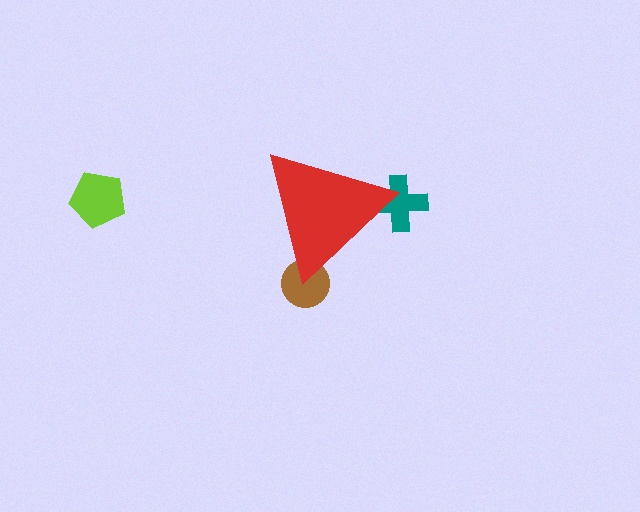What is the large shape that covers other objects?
A red triangle.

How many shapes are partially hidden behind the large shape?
2 shapes are partially hidden.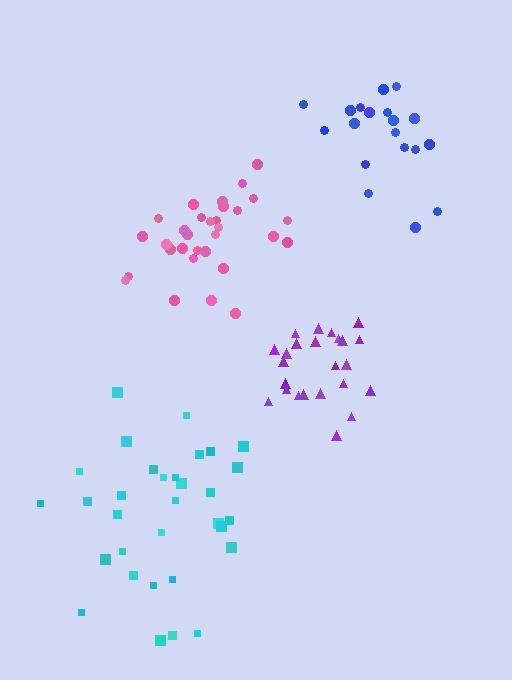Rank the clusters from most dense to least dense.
purple, pink, blue, cyan.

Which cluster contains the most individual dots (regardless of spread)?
Cyan (32).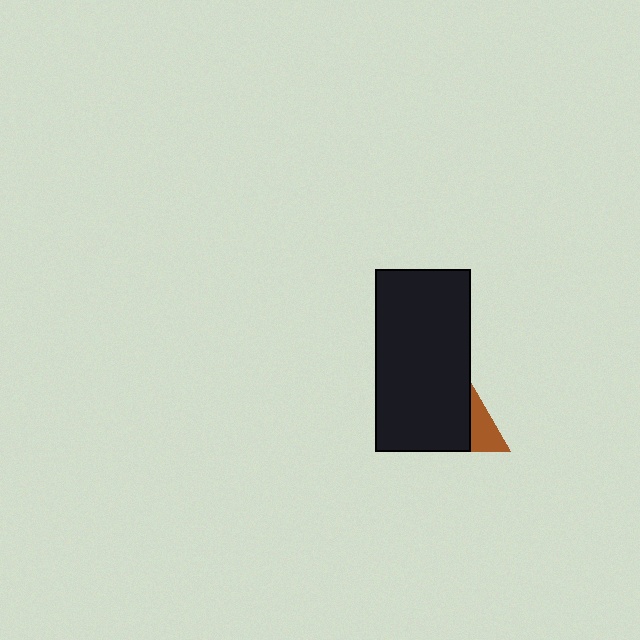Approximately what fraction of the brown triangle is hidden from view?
Roughly 62% of the brown triangle is hidden behind the black rectangle.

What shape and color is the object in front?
The object in front is a black rectangle.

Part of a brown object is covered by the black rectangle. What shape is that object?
It is a triangle.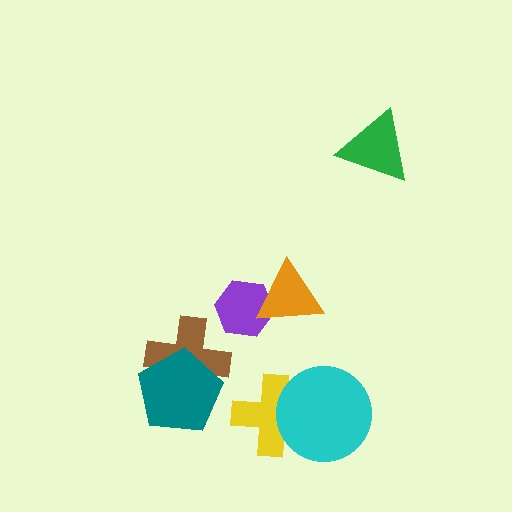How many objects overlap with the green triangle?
0 objects overlap with the green triangle.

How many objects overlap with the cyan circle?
1 object overlaps with the cyan circle.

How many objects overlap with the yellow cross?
1 object overlaps with the yellow cross.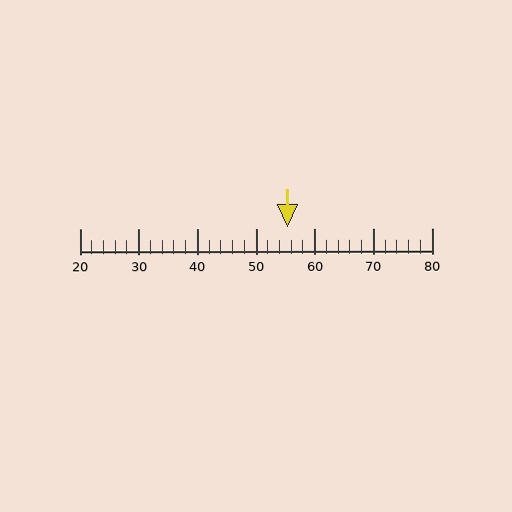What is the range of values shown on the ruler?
The ruler shows values from 20 to 80.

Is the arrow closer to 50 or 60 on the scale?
The arrow is closer to 60.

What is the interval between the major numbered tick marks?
The major tick marks are spaced 10 units apart.